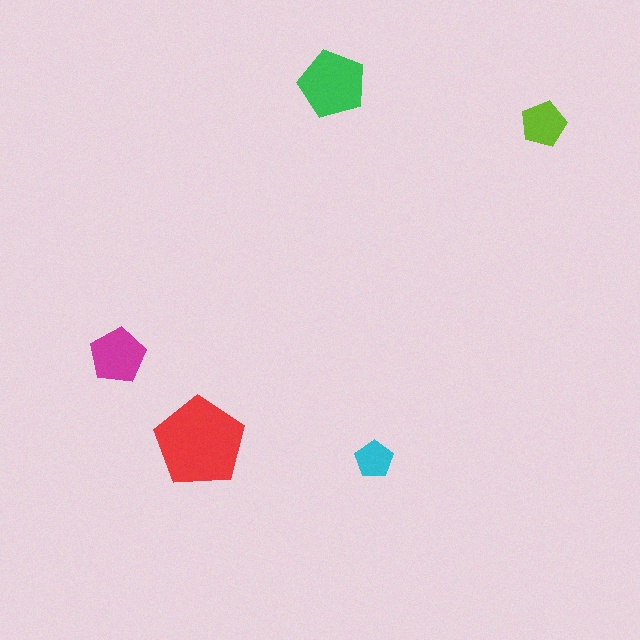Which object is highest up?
The green pentagon is topmost.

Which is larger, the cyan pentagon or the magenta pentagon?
The magenta one.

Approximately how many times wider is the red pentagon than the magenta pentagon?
About 1.5 times wider.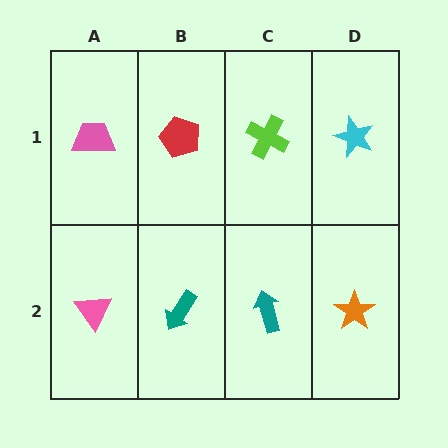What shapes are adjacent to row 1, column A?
A pink triangle (row 2, column A), a red pentagon (row 1, column B).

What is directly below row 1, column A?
A pink triangle.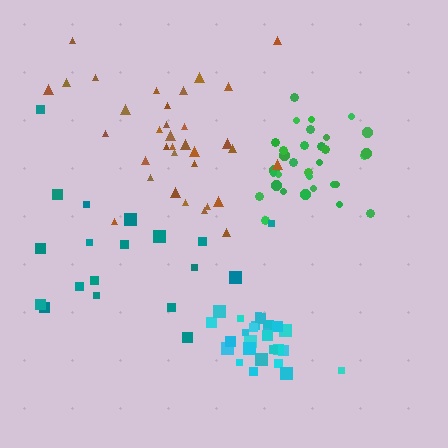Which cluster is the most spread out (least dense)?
Teal.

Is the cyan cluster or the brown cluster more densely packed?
Cyan.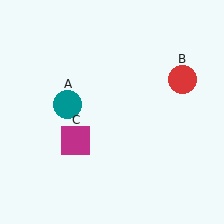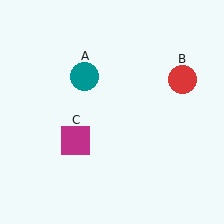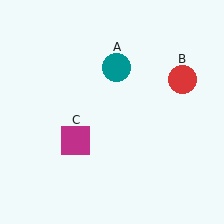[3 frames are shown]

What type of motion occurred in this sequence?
The teal circle (object A) rotated clockwise around the center of the scene.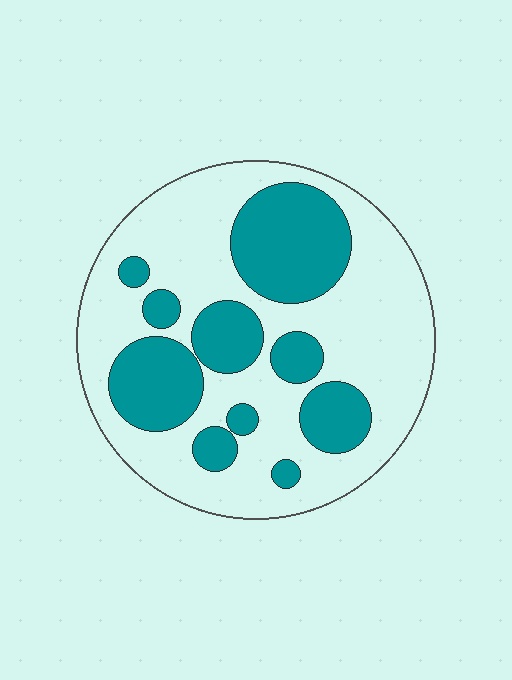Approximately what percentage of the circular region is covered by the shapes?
Approximately 35%.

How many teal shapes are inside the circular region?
10.